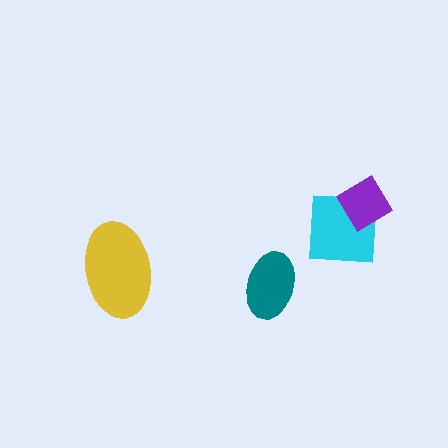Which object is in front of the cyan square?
The purple diamond is in front of the cyan square.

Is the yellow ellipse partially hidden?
No, no other shape covers it.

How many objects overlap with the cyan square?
1 object overlaps with the cyan square.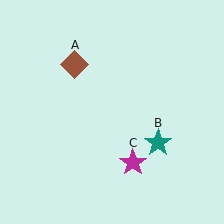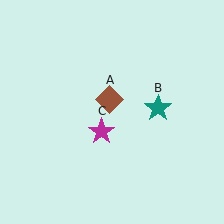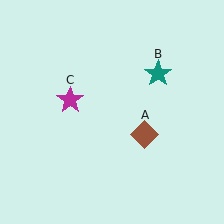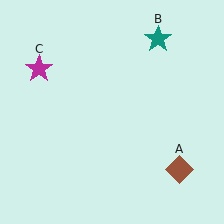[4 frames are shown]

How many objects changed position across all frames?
3 objects changed position: brown diamond (object A), teal star (object B), magenta star (object C).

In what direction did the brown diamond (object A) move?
The brown diamond (object A) moved down and to the right.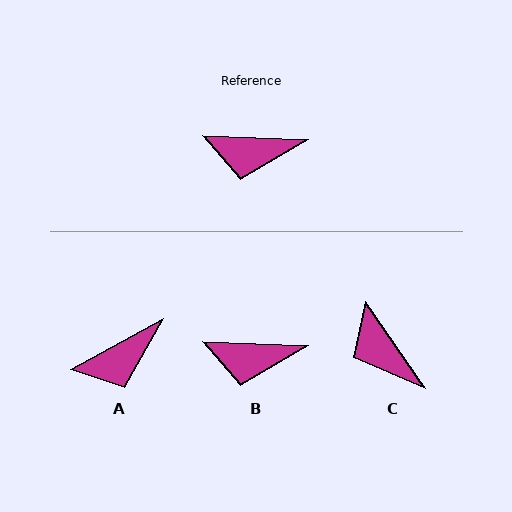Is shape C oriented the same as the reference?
No, it is off by about 53 degrees.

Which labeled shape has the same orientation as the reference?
B.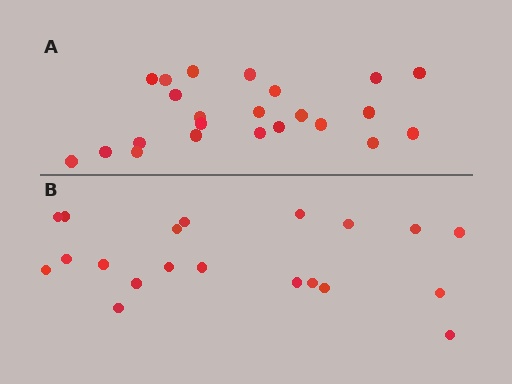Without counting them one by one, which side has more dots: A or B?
Region A (the top region) has more dots.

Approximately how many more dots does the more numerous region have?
Region A has just a few more — roughly 2 or 3 more dots than region B.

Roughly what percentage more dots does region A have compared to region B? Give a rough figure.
About 15% more.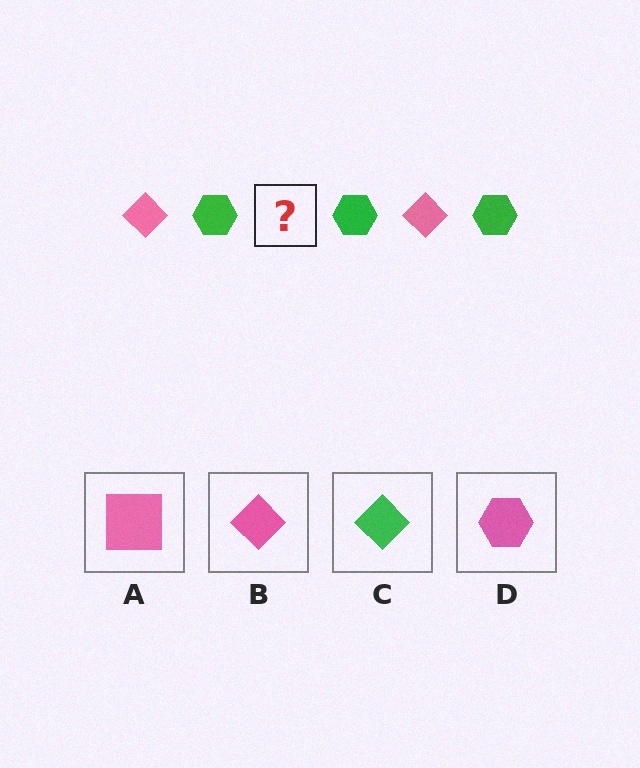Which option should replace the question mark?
Option B.